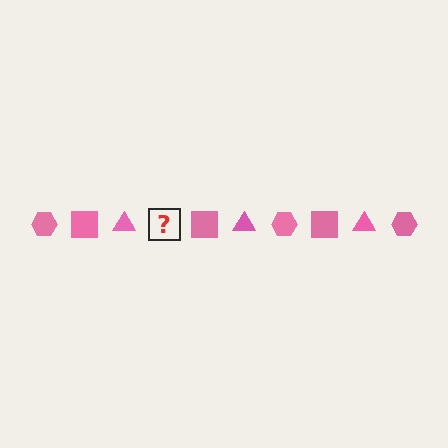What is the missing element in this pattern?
The missing element is a pink hexagon.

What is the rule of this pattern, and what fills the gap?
The rule is that the pattern cycles through hexagon, square, triangle shapes in pink. The gap should be filled with a pink hexagon.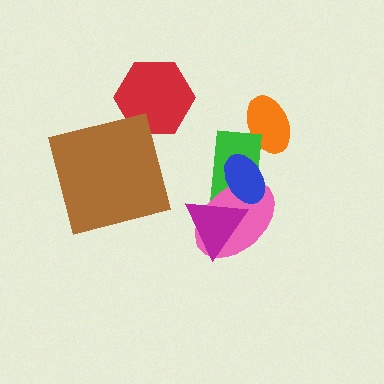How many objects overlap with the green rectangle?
4 objects overlap with the green rectangle.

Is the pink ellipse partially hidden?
Yes, it is partially covered by another shape.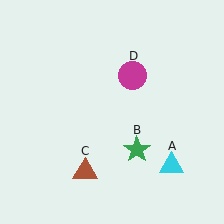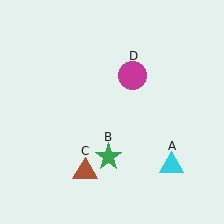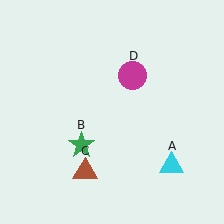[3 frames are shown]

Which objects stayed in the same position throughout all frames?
Cyan triangle (object A) and brown triangle (object C) and magenta circle (object D) remained stationary.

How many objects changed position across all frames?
1 object changed position: green star (object B).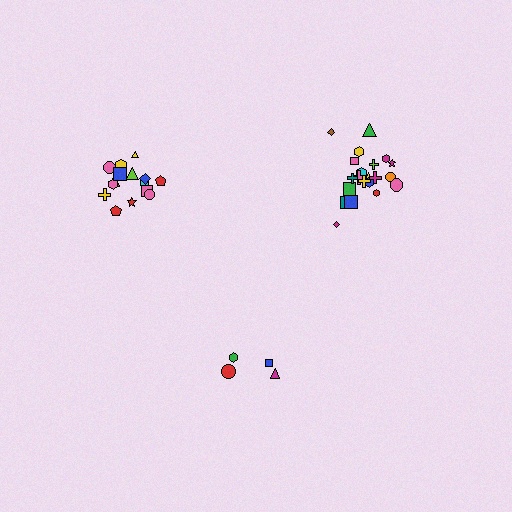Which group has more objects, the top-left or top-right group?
The top-right group.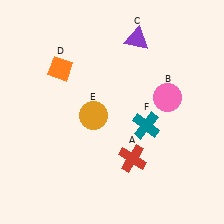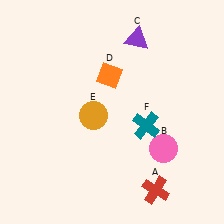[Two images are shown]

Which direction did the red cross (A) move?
The red cross (A) moved down.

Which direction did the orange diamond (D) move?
The orange diamond (D) moved right.